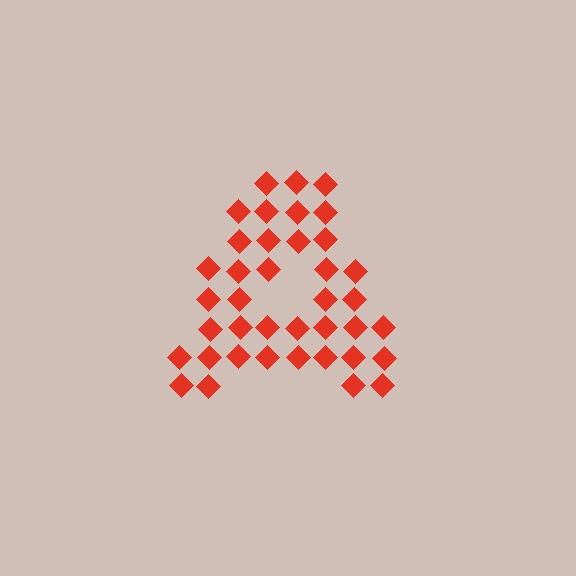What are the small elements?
The small elements are diamonds.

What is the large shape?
The large shape is the letter A.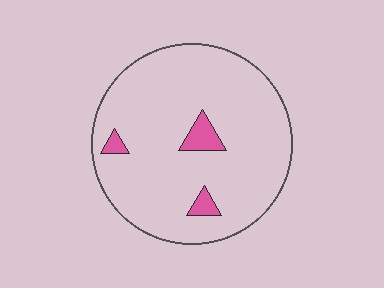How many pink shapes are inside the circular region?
3.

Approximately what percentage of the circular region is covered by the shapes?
Approximately 5%.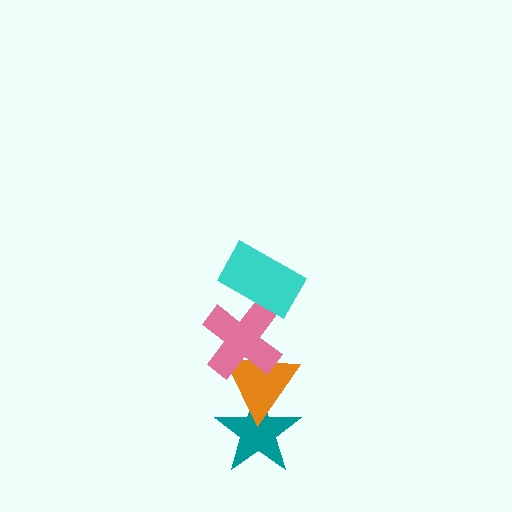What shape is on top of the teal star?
The orange triangle is on top of the teal star.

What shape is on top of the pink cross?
The cyan rectangle is on top of the pink cross.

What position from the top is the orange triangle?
The orange triangle is 3rd from the top.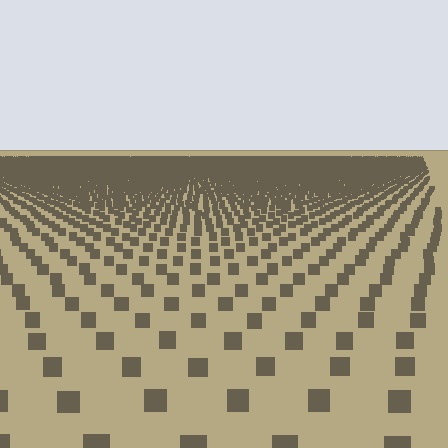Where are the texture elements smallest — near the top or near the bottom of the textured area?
Near the top.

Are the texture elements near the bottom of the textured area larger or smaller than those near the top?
Larger. Near the bottom, elements are closer to the viewer and appear at a bigger on-screen size.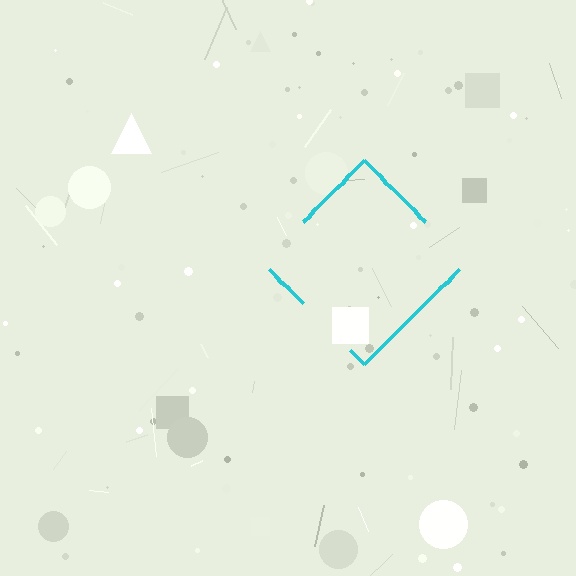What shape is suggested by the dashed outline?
The dashed outline suggests a diamond.